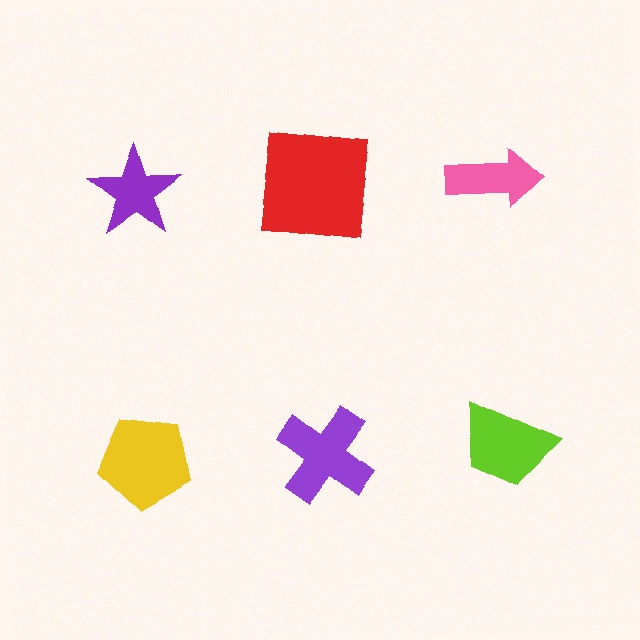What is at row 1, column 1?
A purple star.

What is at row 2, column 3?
A lime trapezoid.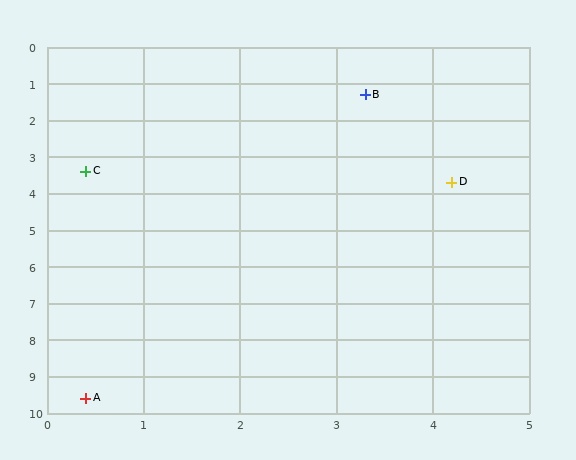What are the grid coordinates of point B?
Point B is at approximately (3.3, 1.3).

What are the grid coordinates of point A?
Point A is at approximately (0.4, 9.6).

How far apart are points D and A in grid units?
Points D and A are about 7.0 grid units apart.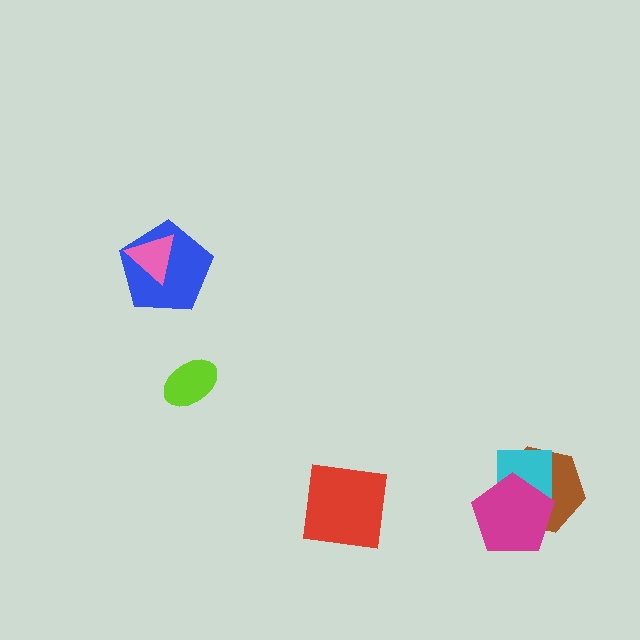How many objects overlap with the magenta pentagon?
2 objects overlap with the magenta pentagon.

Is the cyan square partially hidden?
Yes, it is partially covered by another shape.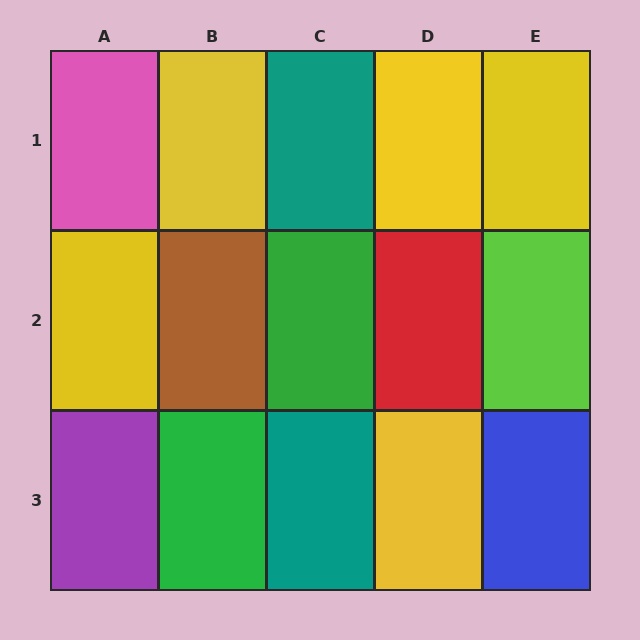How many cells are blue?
1 cell is blue.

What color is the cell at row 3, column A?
Purple.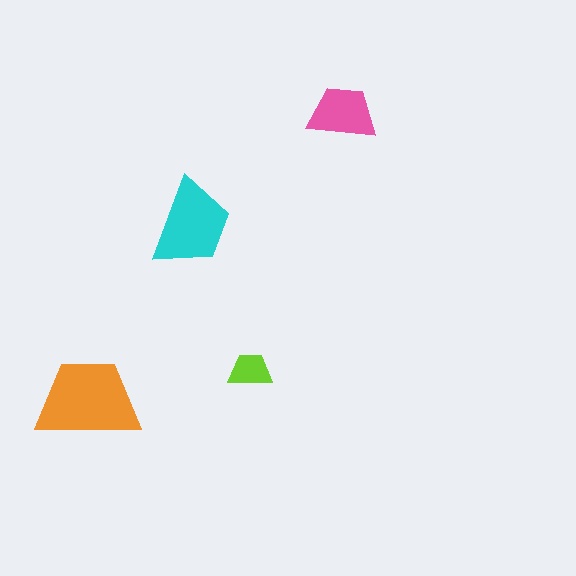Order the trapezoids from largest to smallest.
the orange one, the cyan one, the pink one, the lime one.